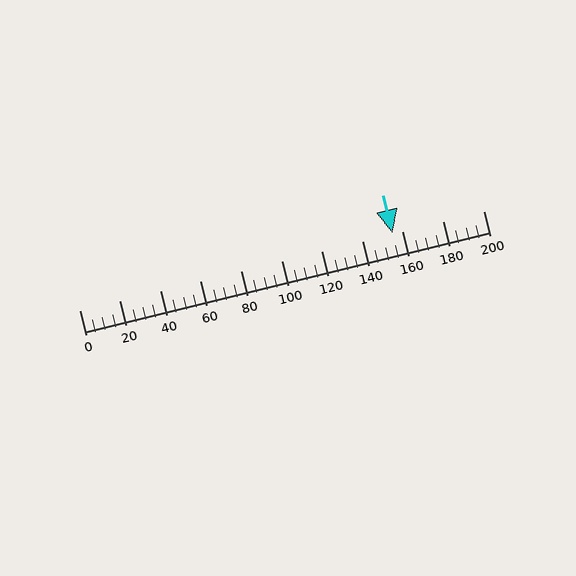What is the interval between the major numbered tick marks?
The major tick marks are spaced 20 units apart.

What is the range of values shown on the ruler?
The ruler shows values from 0 to 200.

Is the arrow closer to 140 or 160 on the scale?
The arrow is closer to 160.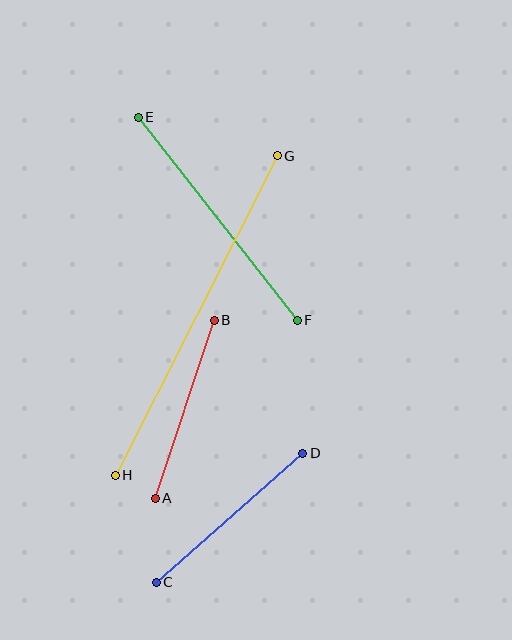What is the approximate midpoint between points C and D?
The midpoint is at approximately (229, 518) pixels.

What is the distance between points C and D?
The distance is approximately 195 pixels.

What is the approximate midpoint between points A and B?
The midpoint is at approximately (185, 409) pixels.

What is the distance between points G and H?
The distance is approximately 358 pixels.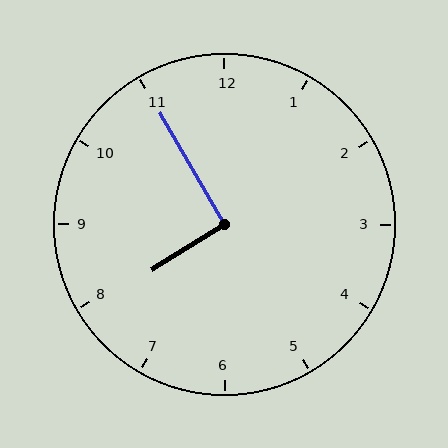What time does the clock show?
7:55.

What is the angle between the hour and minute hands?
Approximately 92 degrees.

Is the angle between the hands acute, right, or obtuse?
It is right.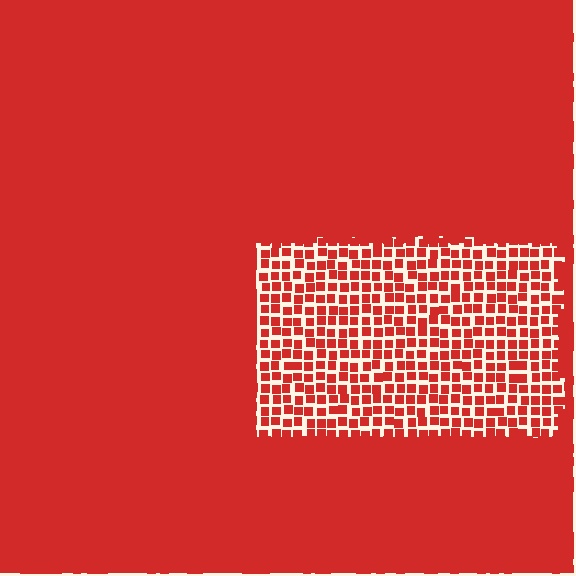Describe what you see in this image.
The image contains small red elements arranged at two different densities. A rectangle-shaped region is visible where the elements are less densely packed than the surrounding area.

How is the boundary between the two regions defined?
The boundary is defined by a change in element density (approximately 2.8x ratio). All elements are the same color, size, and shape.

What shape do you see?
I see a rectangle.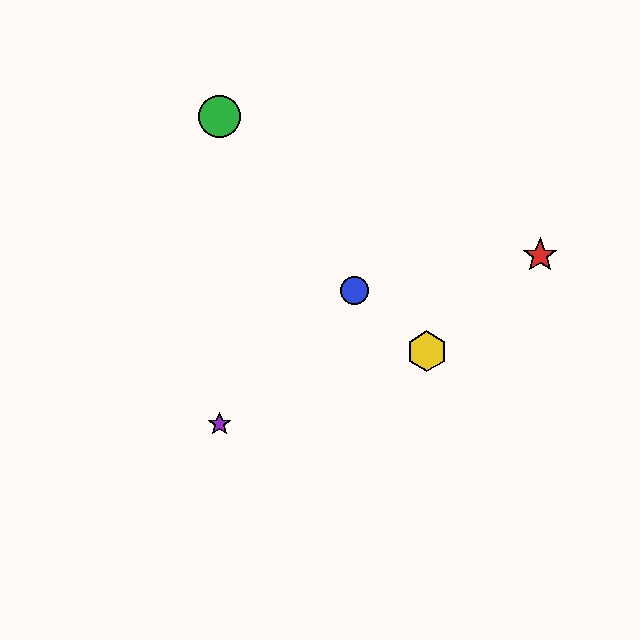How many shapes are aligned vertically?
2 shapes (the green circle, the purple star) are aligned vertically.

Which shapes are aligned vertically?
The green circle, the purple star are aligned vertically.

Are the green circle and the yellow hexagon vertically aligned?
No, the green circle is at x≈219 and the yellow hexagon is at x≈427.